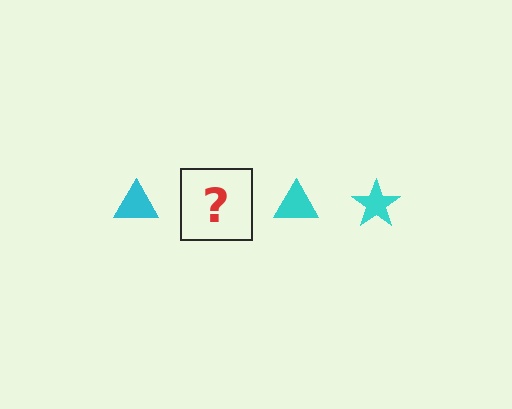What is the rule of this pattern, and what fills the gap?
The rule is that the pattern cycles through triangle, star shapes in cyan. The gap should be filled with a cyan star.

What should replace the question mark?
The question mark should be replaced with a cyan star.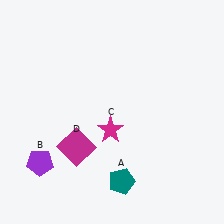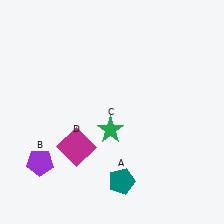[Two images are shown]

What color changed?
The star (C) changed from magenta in Image 1 to green in Image 2.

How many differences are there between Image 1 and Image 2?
There is 1 difference between the two images.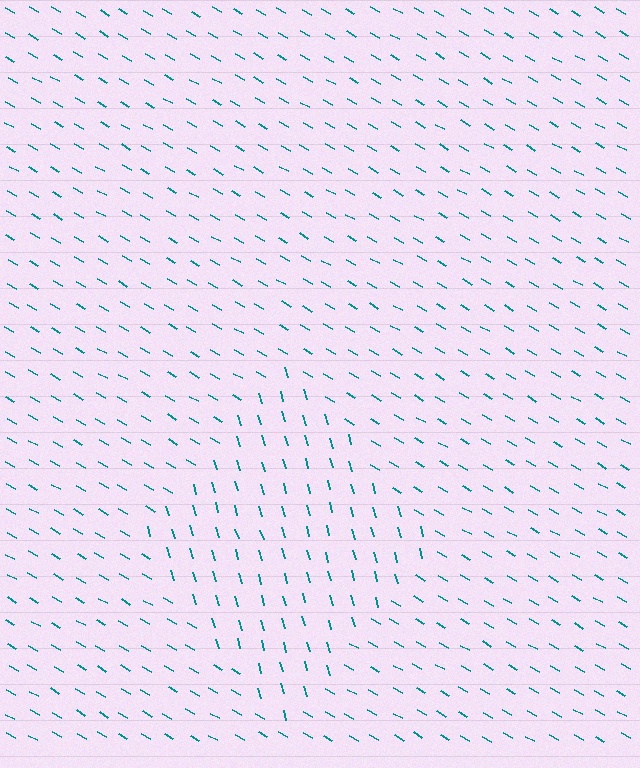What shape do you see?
I see a diamond.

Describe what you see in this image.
The image is filled with small teal line segments. A diamond region in the image has lines oriented differently from the surrounding lines, creating a visible texture boundary.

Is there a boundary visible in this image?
Yes, there is a texture boundary formed by a change in line orientation.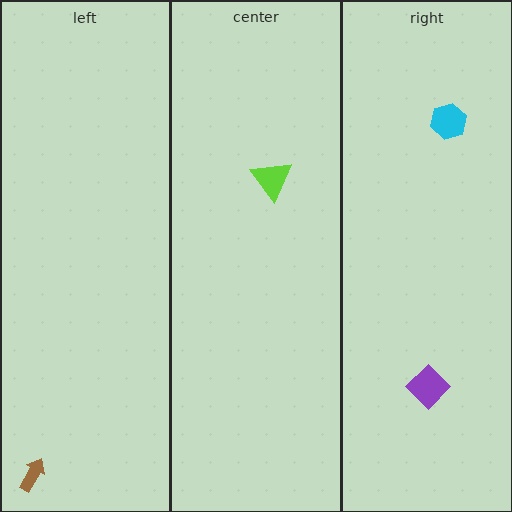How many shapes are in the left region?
1.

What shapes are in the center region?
The lime triangle.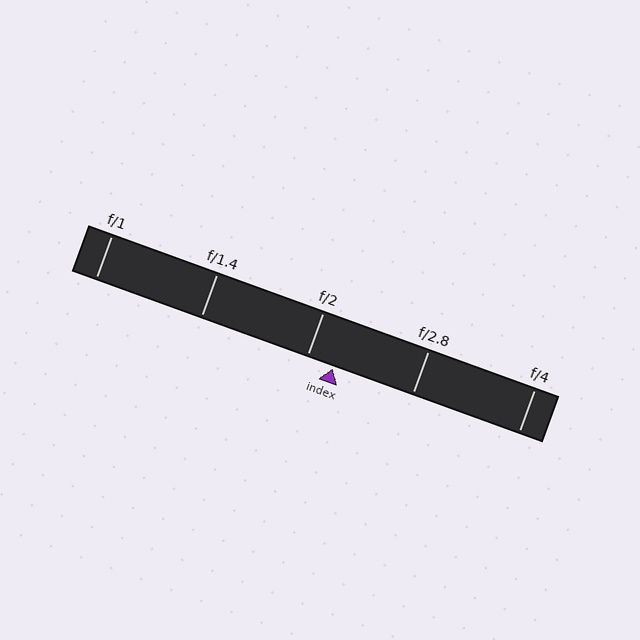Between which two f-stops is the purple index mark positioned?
The index mark is between f/2 and f/2.8.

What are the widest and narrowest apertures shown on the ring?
The widest aperture shown is f/1 and the narrowest is f/4.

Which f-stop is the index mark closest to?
The index mark is closest to f/2.